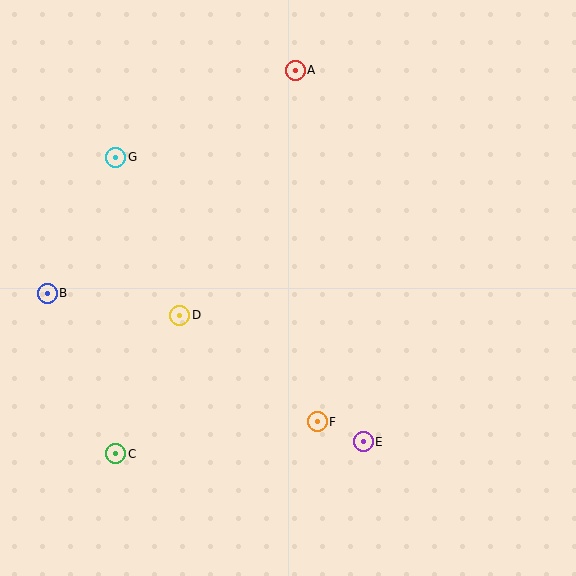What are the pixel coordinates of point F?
Point F is at (317, 422).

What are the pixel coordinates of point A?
Point A is at (295, 70).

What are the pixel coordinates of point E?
Point E is at (363, 442).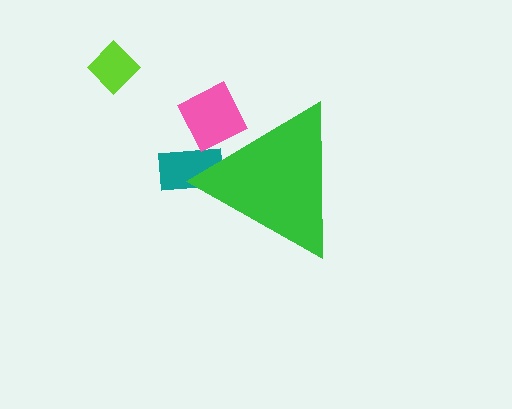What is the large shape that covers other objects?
A green triangle.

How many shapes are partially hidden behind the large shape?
2 shapes are partially hidden.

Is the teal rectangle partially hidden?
Yes, the teal rectangle is partially hidden behind the green triangle.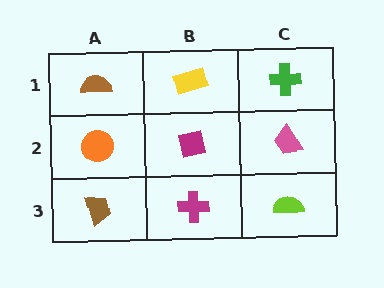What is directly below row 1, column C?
A pink trapezoid.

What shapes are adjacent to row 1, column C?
A pink trapezoid (row 2, column C), a yellow rectangle (row 1, column B).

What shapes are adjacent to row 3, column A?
An orange circle (row 2, column A), a magenta cross (row 3, column B).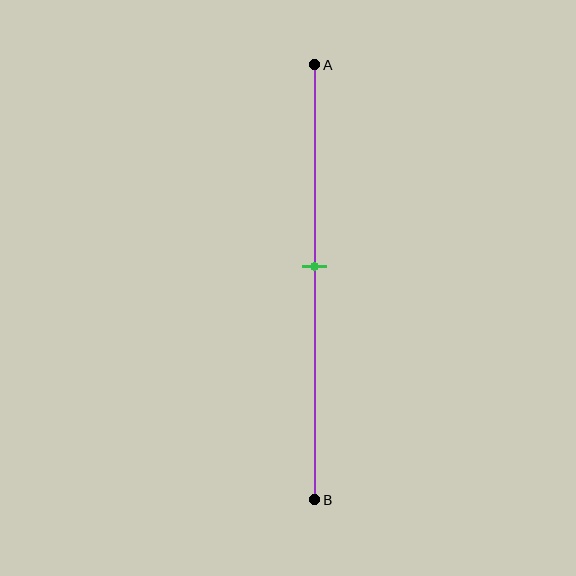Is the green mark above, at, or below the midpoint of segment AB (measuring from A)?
The green mark is above the midpoint of segment AB.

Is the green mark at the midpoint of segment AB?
No, the mark is at about 45% from A, not at the 50% midpoint.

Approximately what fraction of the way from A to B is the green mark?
The green mark is approximately 45% of the way from A to B.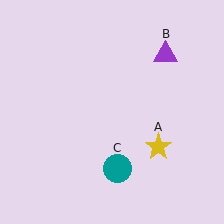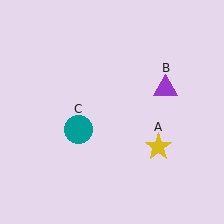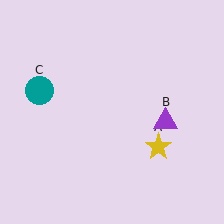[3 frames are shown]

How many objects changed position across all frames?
2 objects changed position: purple triangle (object B), teal circle (object C).